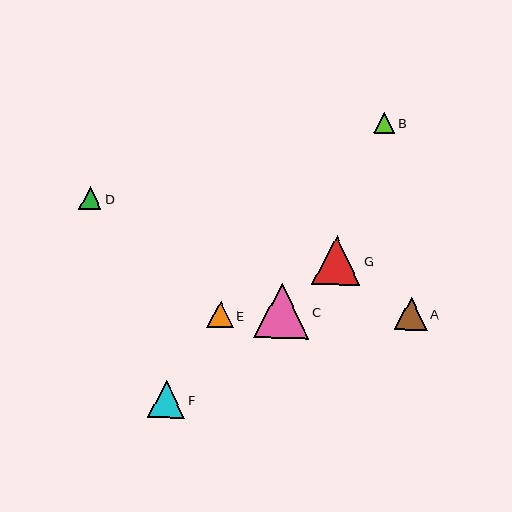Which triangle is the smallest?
Triangle B is the smallest with a size of approximately 21 pixels.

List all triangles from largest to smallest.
From largest to smallest: C, G, F, A, E, D, B.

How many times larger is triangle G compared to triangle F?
Triangle G is approximately 1.3 times the size of triangle F.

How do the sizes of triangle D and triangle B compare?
Triangle D and triangle B are approximately the same size.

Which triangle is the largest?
Triangle C is the largest with a size of approximately 55 pixels.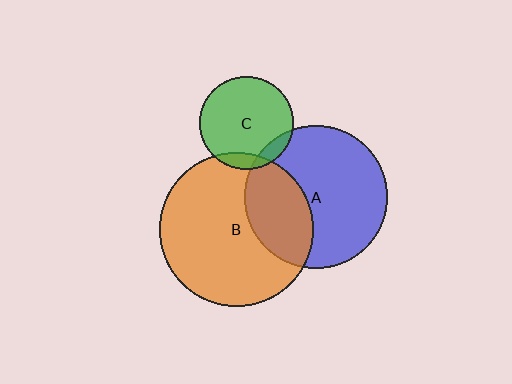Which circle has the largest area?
Circle B (orange).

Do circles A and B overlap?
Yes.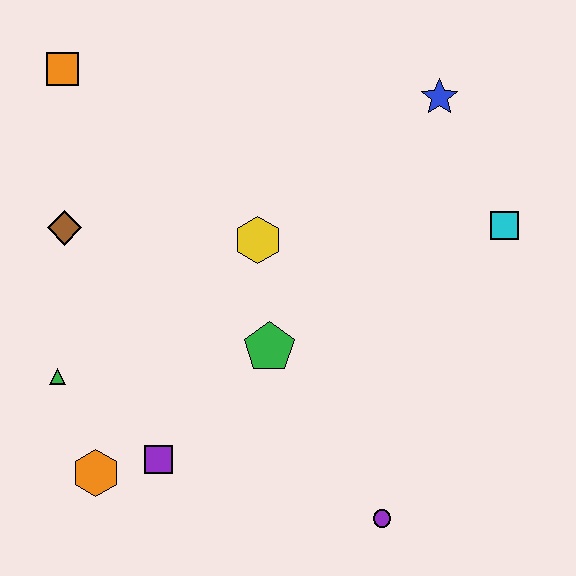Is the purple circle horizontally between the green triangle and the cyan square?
Yes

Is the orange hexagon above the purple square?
No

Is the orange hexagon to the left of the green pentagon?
Yes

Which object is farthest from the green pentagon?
The orange square is farthest from the green pentagon.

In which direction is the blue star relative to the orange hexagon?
The blue star is above the orange hexagon.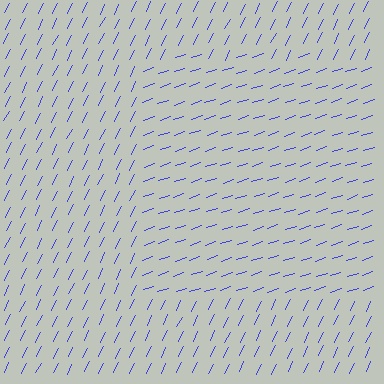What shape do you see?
I see a rectangle.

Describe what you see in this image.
The image is filled with small blue line segments. A rectangle region in the image has lines oriented differently from the surrounding lines, creating a visible texture boundary.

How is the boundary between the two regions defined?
The boundary is defined purely by a change in line orientation (approximately 45 degrees difference). All lines are the same color and thickness.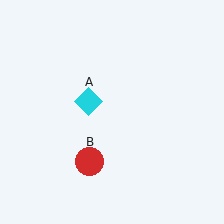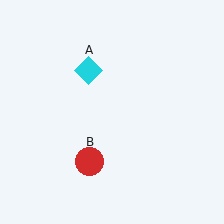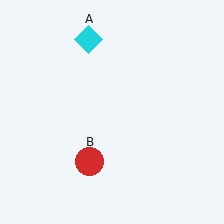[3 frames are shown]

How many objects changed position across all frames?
1 object changed position: cyan diamond (object A).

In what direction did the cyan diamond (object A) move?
The cyan diamond (object A) moved up.